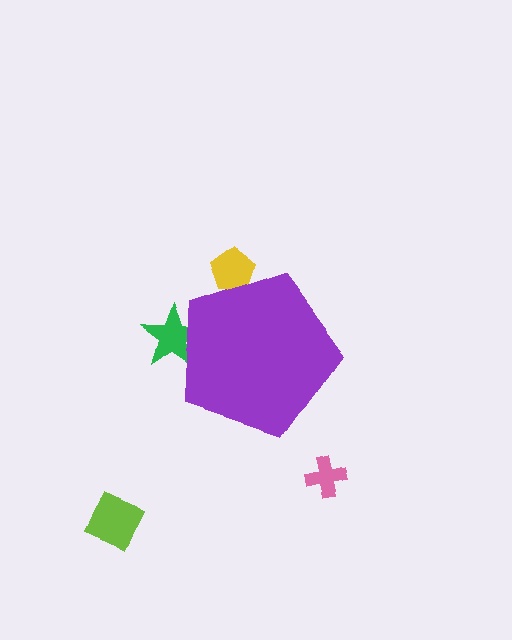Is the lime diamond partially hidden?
No, the lime diamond is fully visible.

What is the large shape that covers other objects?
A purple pentagon.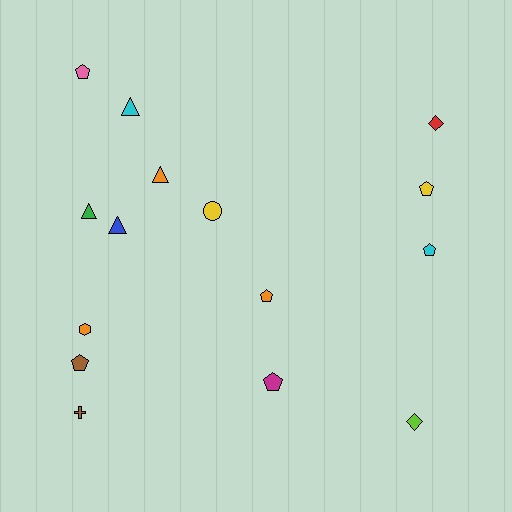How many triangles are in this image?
There are 4 triangles.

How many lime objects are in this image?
There is 1 lime object.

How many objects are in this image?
There are 15 objects.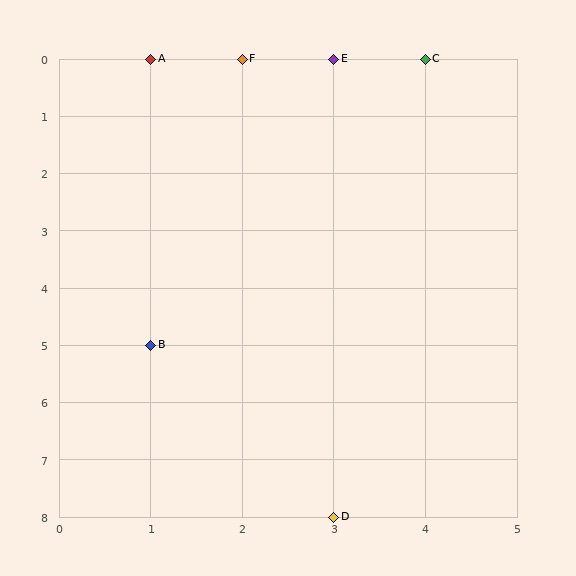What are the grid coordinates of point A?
Point A is at grid coordinates (1, 0).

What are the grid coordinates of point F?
Point F is at grid coordinates (2, 0).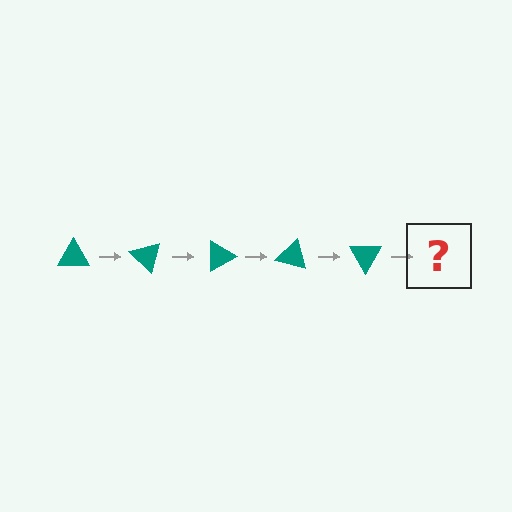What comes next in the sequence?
The next element should be a teal triangle rotated 225 degrees.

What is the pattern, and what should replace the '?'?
The pattern is that the triangle rotates 45 degrees each step. The '?' should be a teal triangle rotated 225 degrees.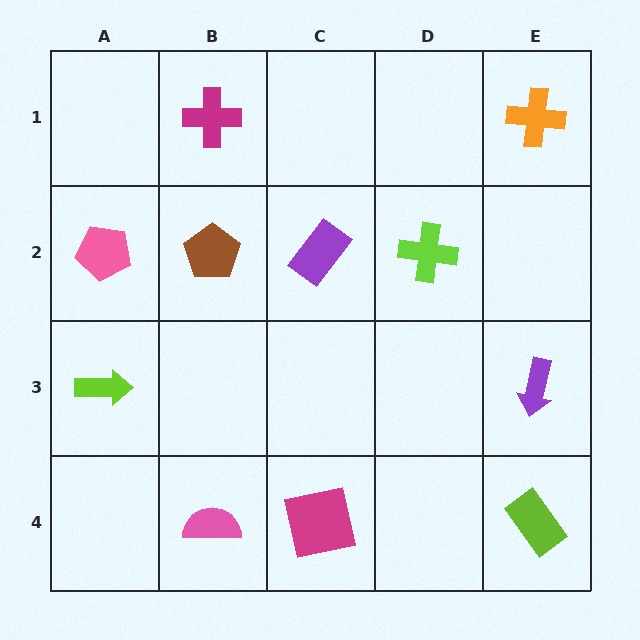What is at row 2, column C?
A purple rectangle.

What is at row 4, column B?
A pink semicircle.